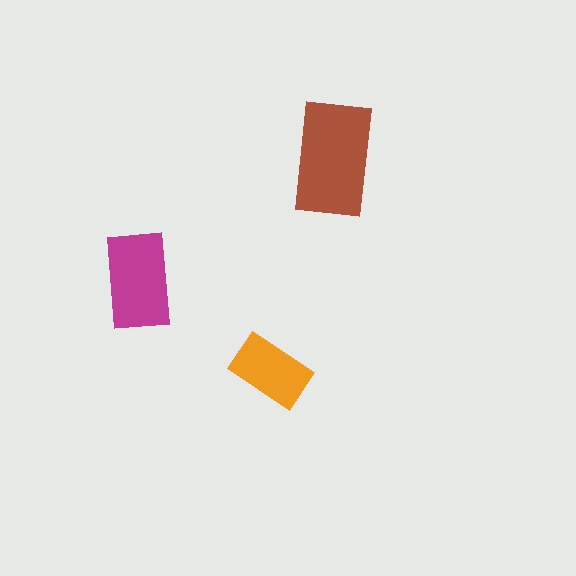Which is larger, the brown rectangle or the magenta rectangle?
The brown one.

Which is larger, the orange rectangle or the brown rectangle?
The brown one.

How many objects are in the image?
There are 3 objects in the image.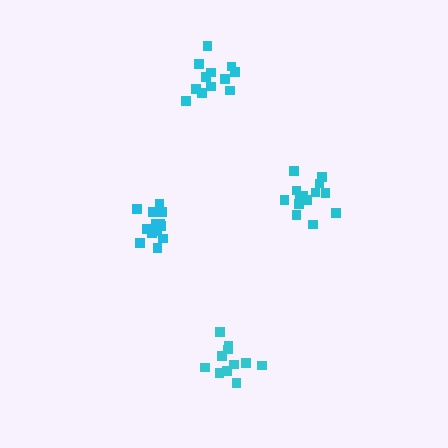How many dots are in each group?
Group 1: 12 dots, Group 2: 14 dots, Group 3: 11 dots, Group 4: 14 dots (51 total).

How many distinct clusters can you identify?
There are 4 distinct clusters.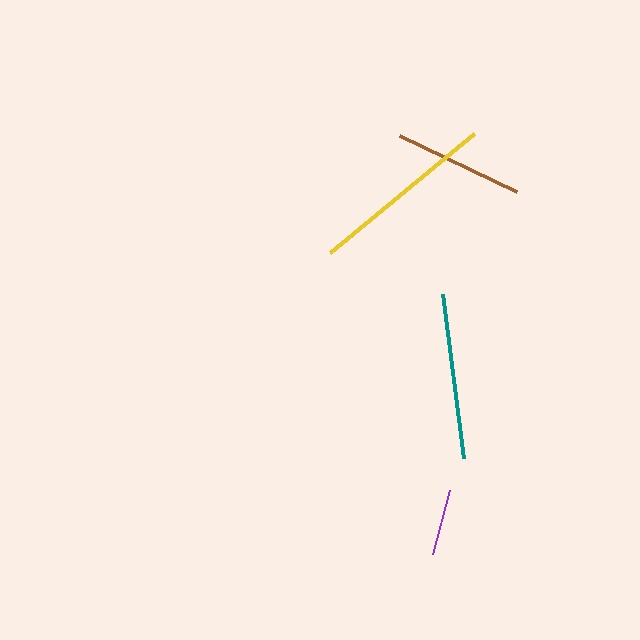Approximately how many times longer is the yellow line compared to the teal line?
The yellow line is approximately 1.1 times the length of the teal line.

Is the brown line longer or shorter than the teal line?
The teal line is longer than the brown line.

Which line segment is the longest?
The yellow line is the longest at approximately 187 pixels.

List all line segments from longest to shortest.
From longest to shortest: yellow, teal, brown, purple.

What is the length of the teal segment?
The teal segment is approximately 165 pixels long.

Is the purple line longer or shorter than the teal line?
The teal line is longer than the purple line.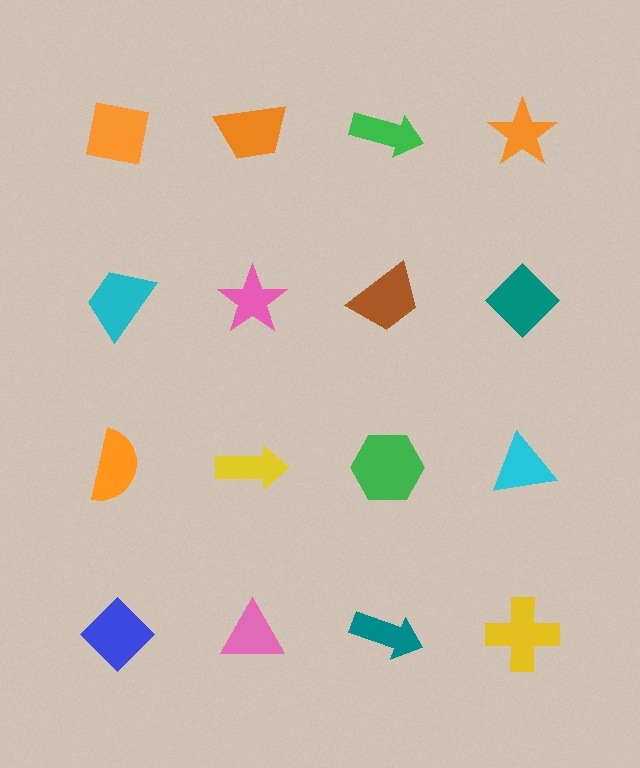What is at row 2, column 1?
A cyan trapezoid.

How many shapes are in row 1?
4 shapes.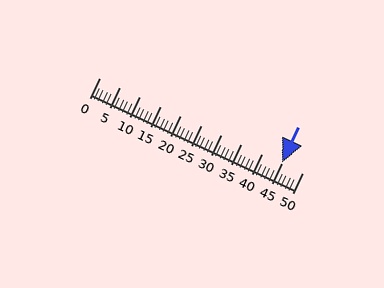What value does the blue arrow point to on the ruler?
The blue arrow points to approximately 45.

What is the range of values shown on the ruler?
The ruler shows values from 0 to 50.